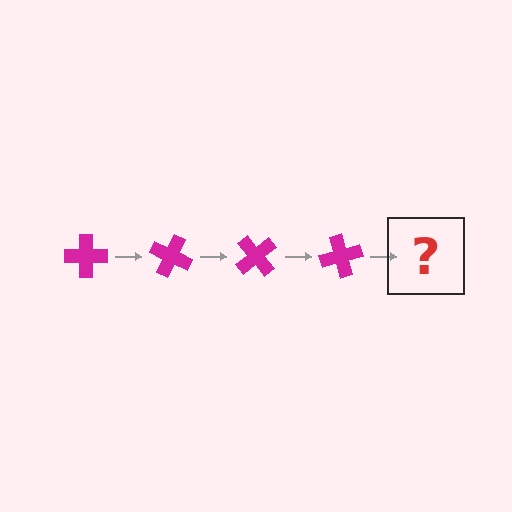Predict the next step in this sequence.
The next step is a magenta cross rotated 100 degrees.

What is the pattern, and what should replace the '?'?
The pattern is that the cross rotates 25 degrees each step. The '?' should be a magenta cross rotated 100 degrees.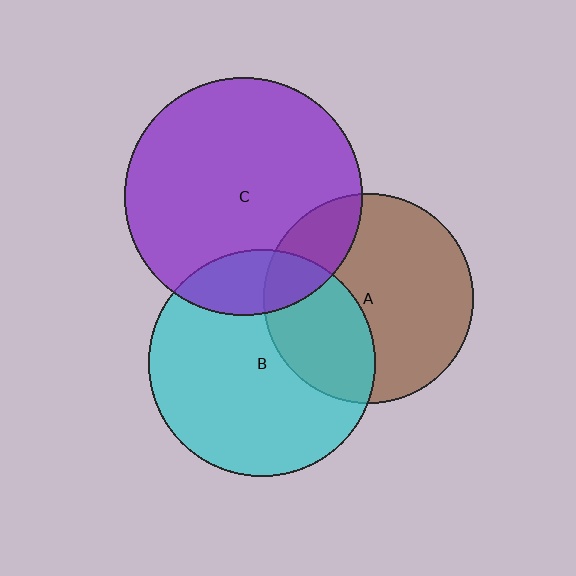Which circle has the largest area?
Circle C (purple).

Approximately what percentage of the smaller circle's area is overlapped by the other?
Approximately 20%.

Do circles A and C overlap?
Yes.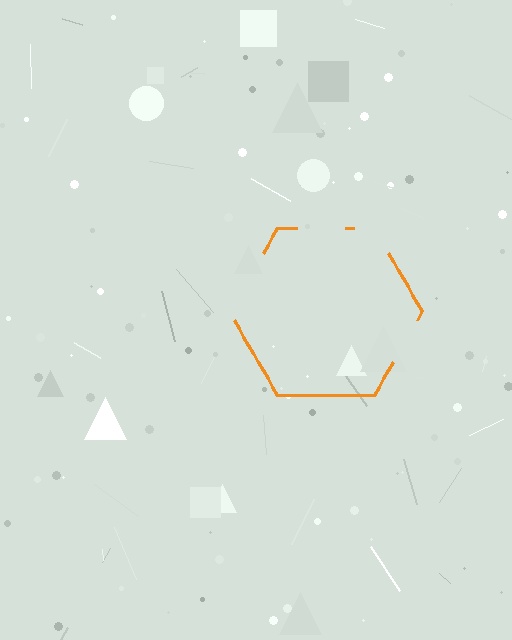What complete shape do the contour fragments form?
The contour fragments form a hexagon.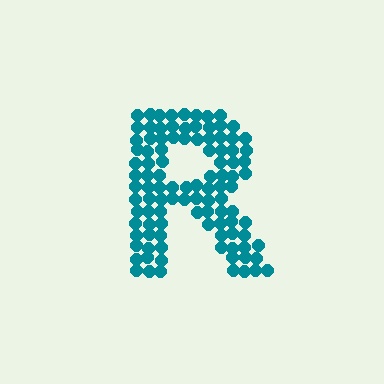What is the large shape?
The large shape is the letter R.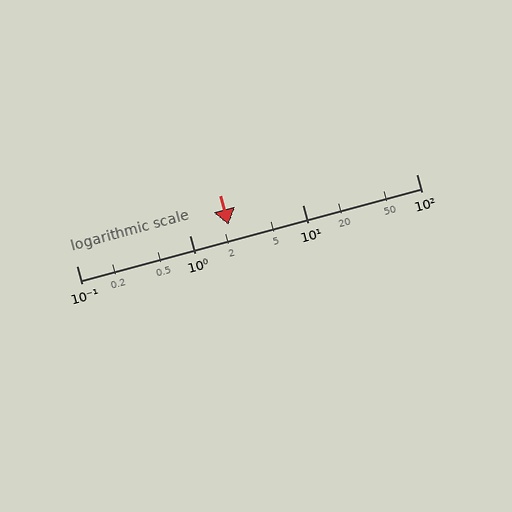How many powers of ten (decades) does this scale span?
The scale spans 3 decades, from 0.1 to 100.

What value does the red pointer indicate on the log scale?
The pointer indicates approximately 2.2.